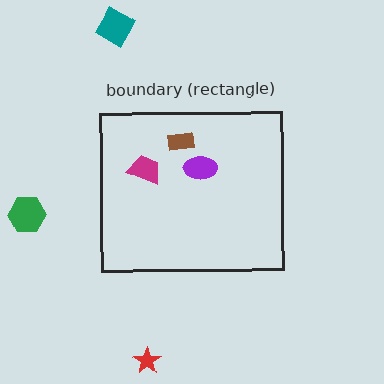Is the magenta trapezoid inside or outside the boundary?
Inside.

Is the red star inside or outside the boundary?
Outside.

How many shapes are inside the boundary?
3 inside, 3 outside.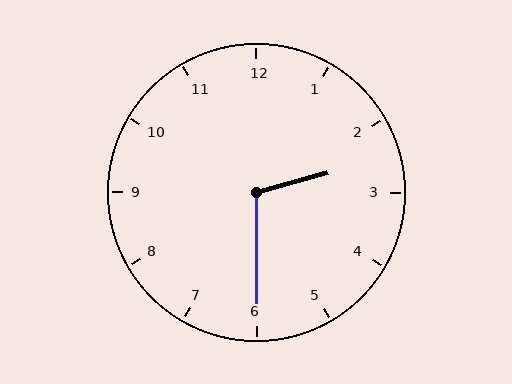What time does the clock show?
2:30.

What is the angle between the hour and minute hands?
Approximately 105 degrees.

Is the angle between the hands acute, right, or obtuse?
It is obtuse.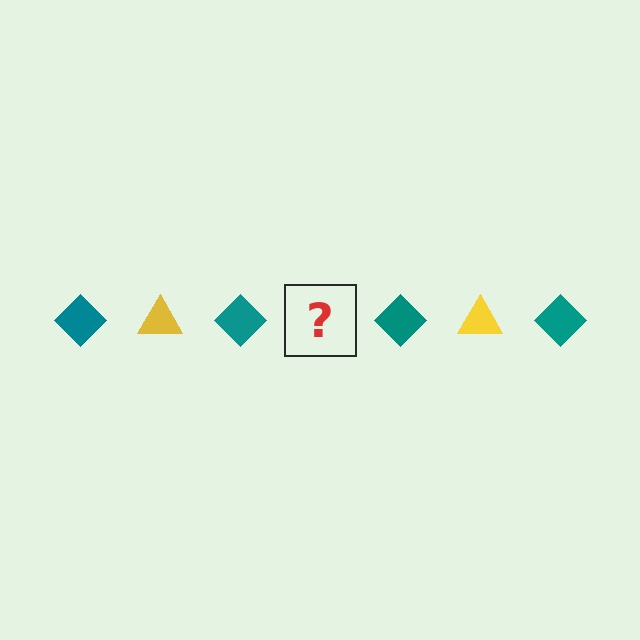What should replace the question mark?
The question mark should be replaced with a yellow triangle.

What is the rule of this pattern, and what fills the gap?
The rule is that the pattern alternates between teal diamond and yellow triangle. The gap should be filled with a yellow triangle.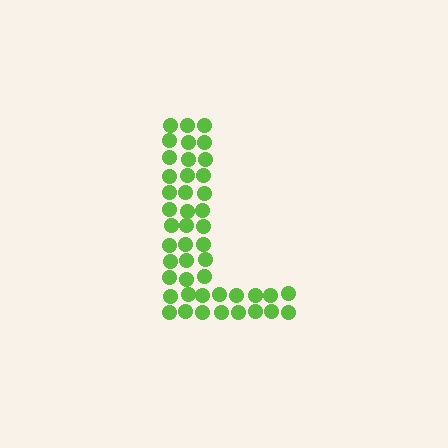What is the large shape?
The large shape is the letter L.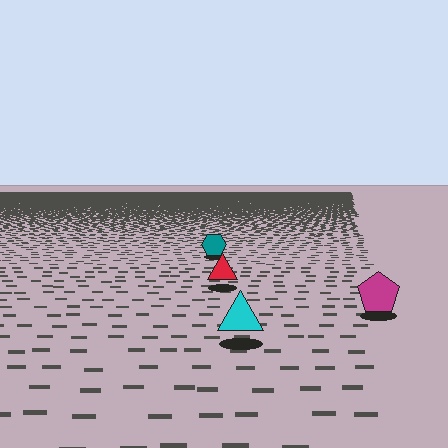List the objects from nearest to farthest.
From nearest to farthest: the cyan triangle, the magenta pentagon, the red triangle, the teal hexagon.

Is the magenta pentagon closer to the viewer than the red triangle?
Yes. The magenta pentagon is closer — you can tell from the texture gradient: the ground texture is coarser near it.